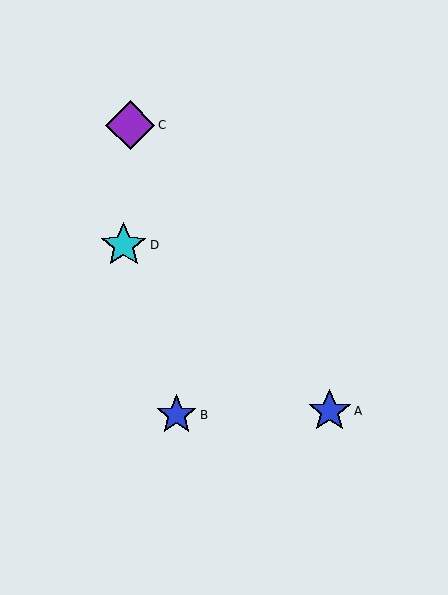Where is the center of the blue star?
The center of the blue star is at (177, 415).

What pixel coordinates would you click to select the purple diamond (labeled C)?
Click at (130, 125) to select the purple diamond C.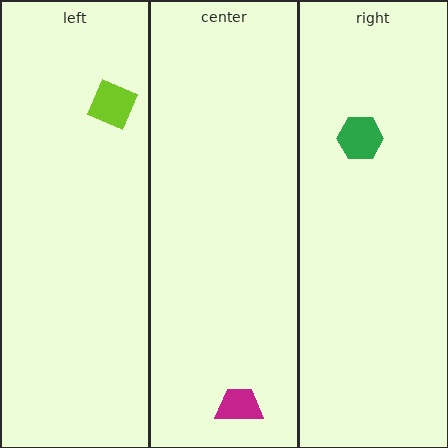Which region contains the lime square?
The left region.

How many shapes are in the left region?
1.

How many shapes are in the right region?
1.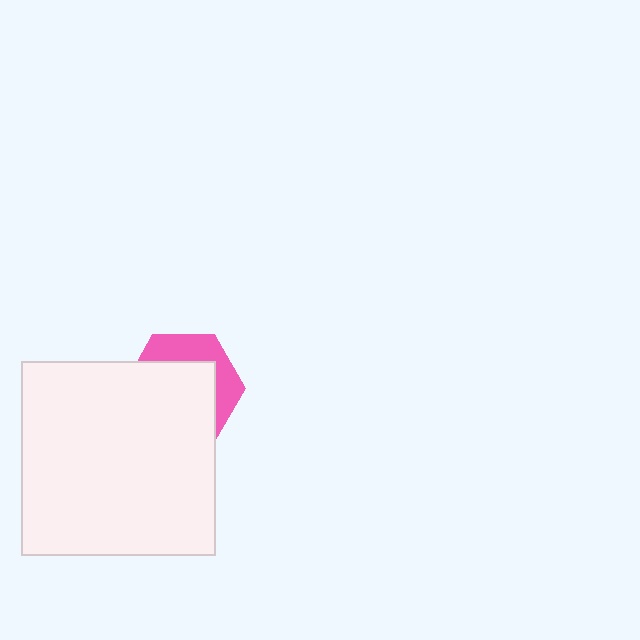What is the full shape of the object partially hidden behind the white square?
The partially hidden object is a pink hexagon.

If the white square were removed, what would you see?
You would see the complete pink hexagon.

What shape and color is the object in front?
The object in front is a white square.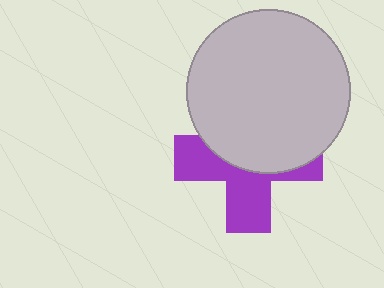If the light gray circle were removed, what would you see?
You would see the complete purple cross.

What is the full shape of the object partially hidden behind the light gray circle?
The partially hidden object is a purple cross.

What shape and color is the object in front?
The object in front is a light gray circle.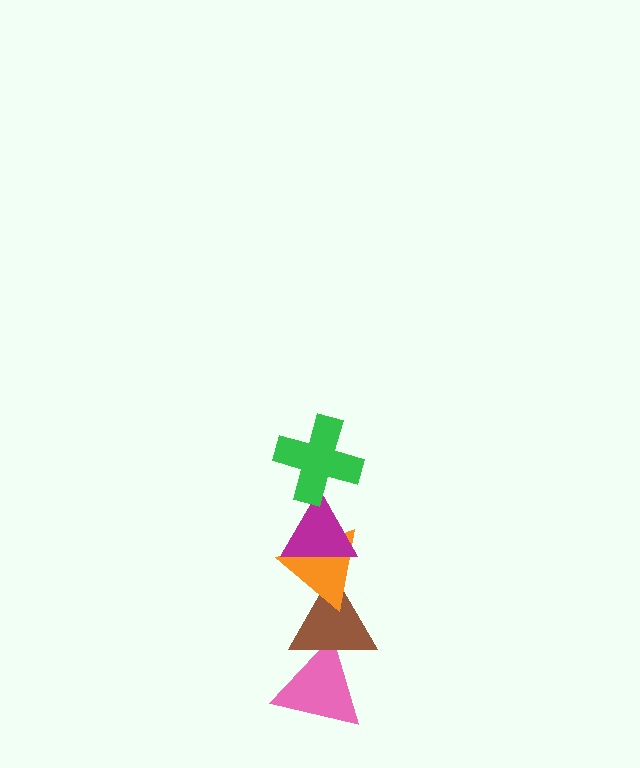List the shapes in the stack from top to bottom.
From top to bottom: the green cross, the magenta triangle, the orange triangle, the brown triangle, the pink triangle.